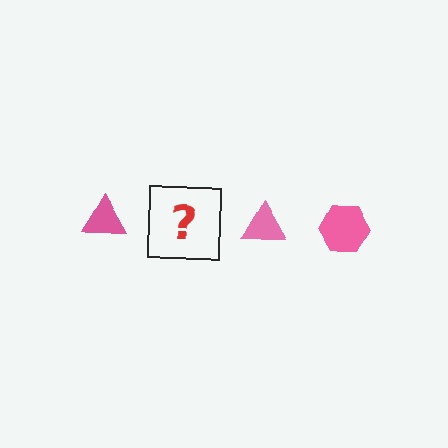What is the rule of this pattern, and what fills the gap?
The rule is that the pattern cycles through triangle, hexagon shapes in pink. The gap should be filled with a pink hexagon.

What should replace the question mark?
The question mark should be replaced with a pink hexagon.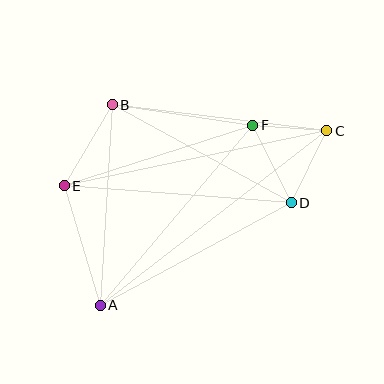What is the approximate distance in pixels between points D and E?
The distance between D and E is approximately 228 pixels.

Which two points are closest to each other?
Points C and F are closest to each other.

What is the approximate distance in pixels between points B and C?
The distance between B and C is approximately 216 pixels.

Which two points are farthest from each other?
Points A and C are farthest from each other.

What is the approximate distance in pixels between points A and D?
The distance between A and D is approximately 217 pixels.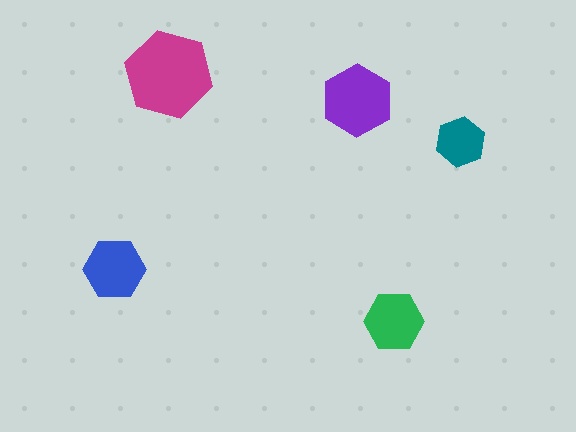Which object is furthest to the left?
The blue hexagon is leftmost.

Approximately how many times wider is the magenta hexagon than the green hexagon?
About 1.5 times wider.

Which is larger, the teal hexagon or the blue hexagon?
The blue one.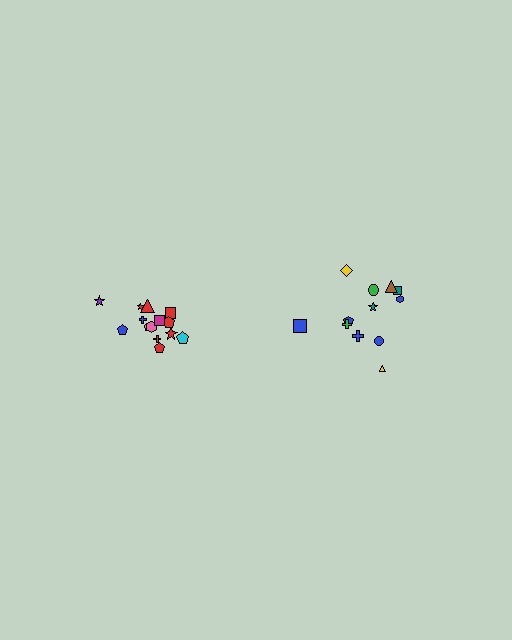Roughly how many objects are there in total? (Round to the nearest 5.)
Roughly 25 objects in total.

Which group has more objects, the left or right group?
The left group.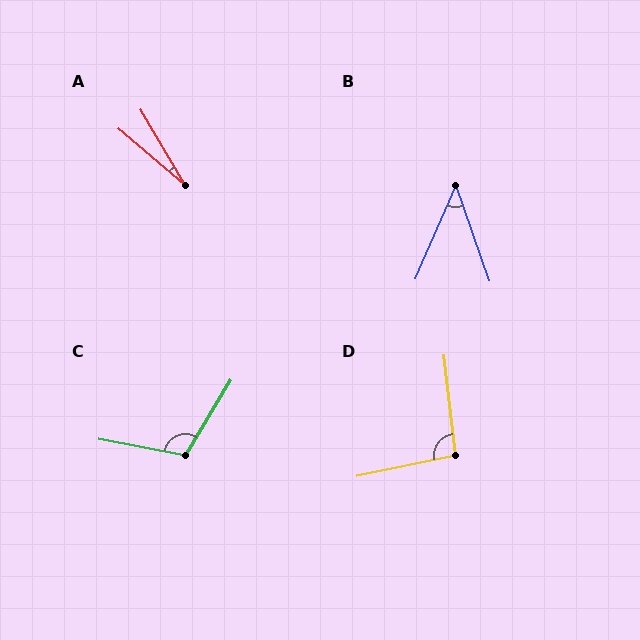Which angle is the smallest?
A, at approximately 19 degrees.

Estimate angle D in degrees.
Approximately 95 degrees.